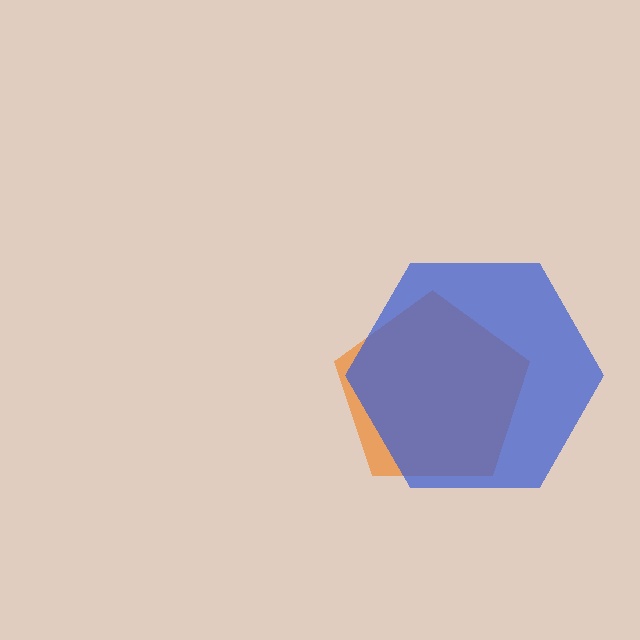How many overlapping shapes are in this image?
There are 2 overlapping shapes in the image.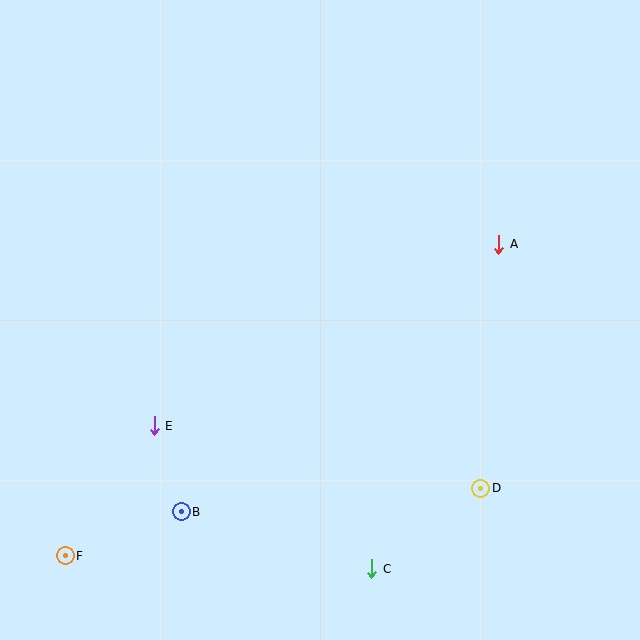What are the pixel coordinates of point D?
Point D is at (481, 488).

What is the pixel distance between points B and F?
The distance between B and F is 124 pixels.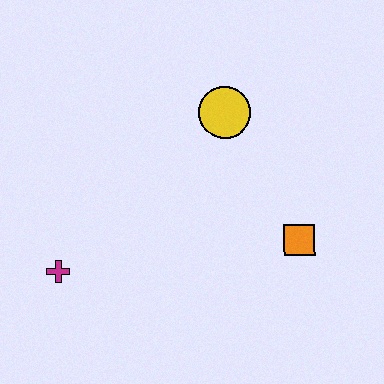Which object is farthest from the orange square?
The magenta cross is farthest from the orange square.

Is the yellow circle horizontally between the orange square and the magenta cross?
Yes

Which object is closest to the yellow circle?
The orange square is closest to the yellow circle.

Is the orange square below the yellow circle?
Yes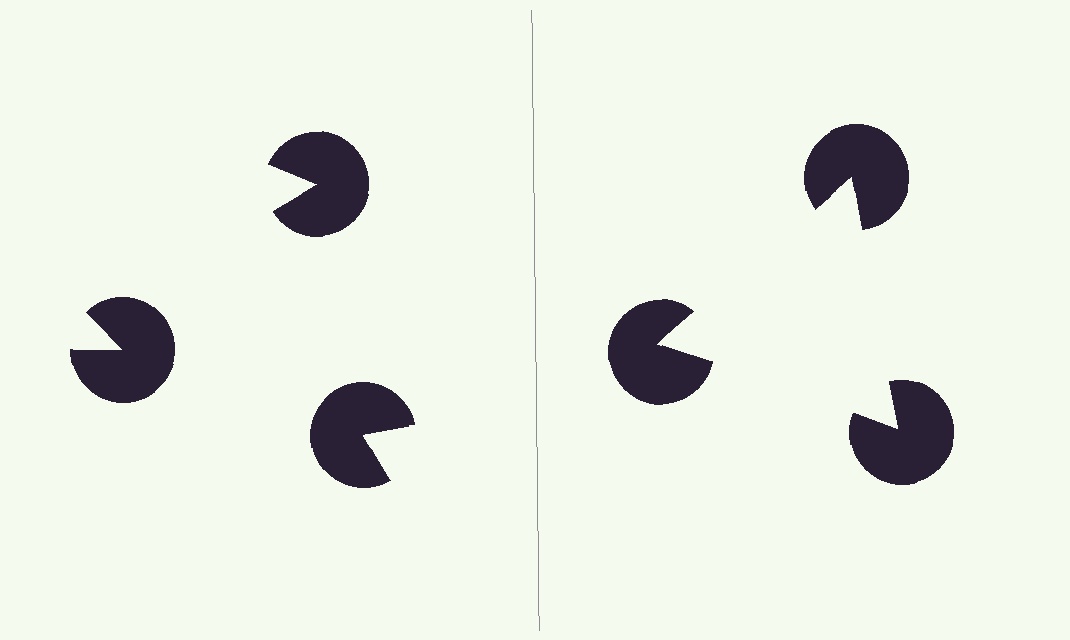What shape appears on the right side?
An illusory triangle.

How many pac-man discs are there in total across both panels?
6 — 3 on each side.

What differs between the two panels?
The pac-man discs are positioned identically on both sides; only the wedge orientations differ. On the right they align to a triangle; on the left they are misaligned.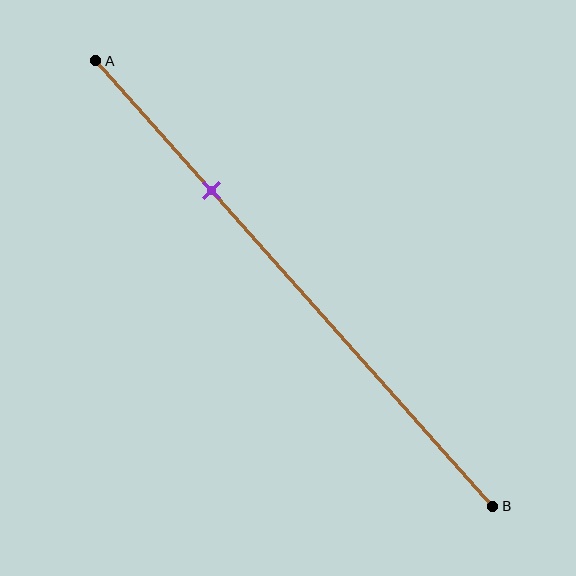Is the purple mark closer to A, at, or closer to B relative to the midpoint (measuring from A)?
The purple mark is closer to point A than the midpoint of segment AB.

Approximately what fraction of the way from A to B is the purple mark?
The purple mark is approximately 30% of the way from A to B.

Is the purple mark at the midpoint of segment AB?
No, the mark is at about 30% from A, not at the 50% midpoint.